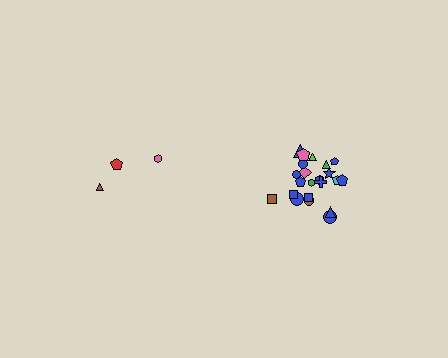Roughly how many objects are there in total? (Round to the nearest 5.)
Roughly 25 objects in total.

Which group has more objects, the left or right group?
The right group.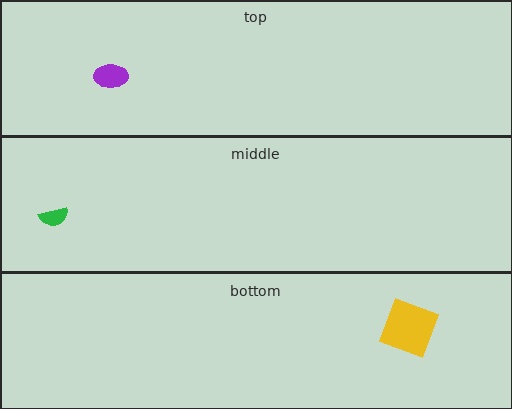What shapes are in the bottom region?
The yellow square.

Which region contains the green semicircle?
The middle region.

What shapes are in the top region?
The purple ellipse.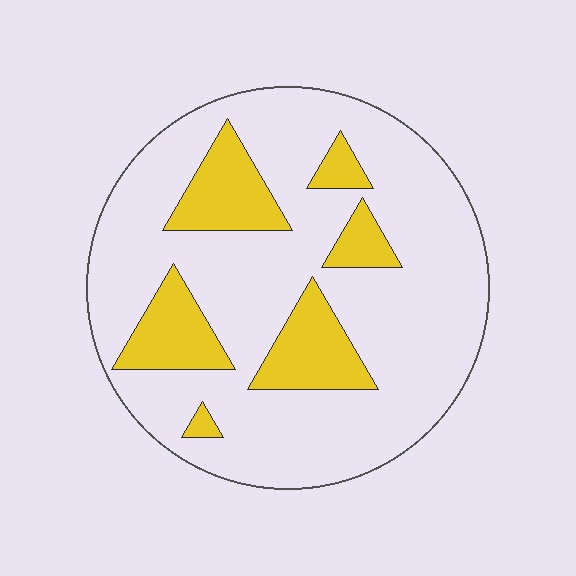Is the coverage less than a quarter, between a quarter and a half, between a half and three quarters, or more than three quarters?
Less than a quarter.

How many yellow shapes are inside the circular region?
6.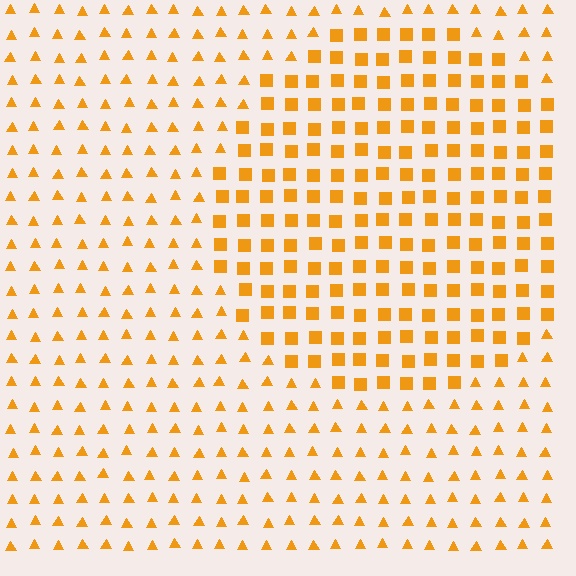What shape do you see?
I see a circle.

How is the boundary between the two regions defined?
The boundary is defined by a change in element shape: squares inside vs. triangles outside. All elements share the same color and spacing.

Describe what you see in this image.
The image is filled with small orange elements arranged in a uniform grid. A circle-shaped region contains squares, while the surrounding area contains triangles. The boundary is defined purely by the change in element shape.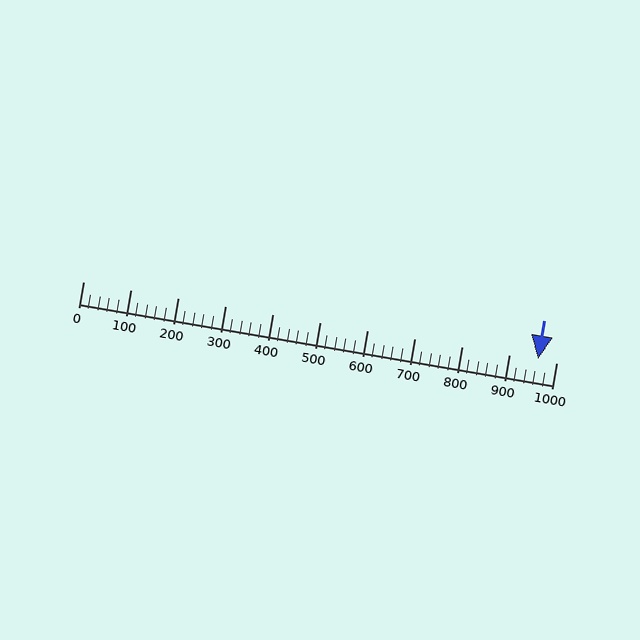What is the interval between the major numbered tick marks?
The major tick marks are spaced 100 units apart.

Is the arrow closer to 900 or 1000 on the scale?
The arrow is closer to 1000.